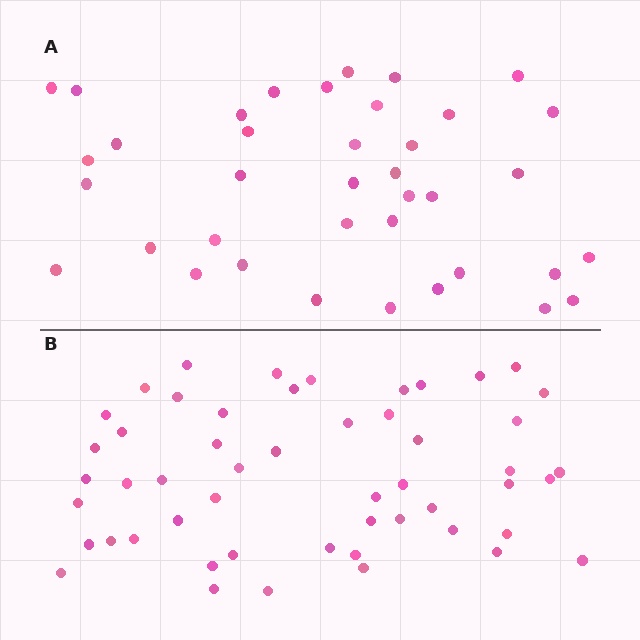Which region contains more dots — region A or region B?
Region B (the bottom region) has more dots.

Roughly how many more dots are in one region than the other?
Region B has approximately 15 more dots than region A.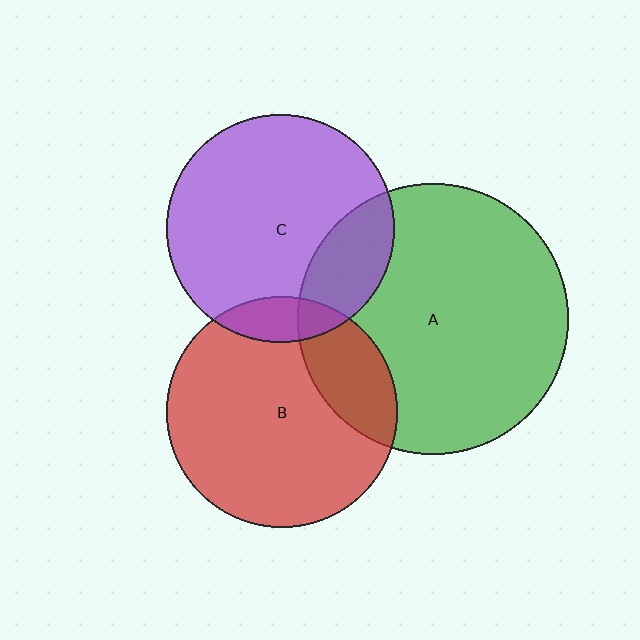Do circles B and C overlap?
Yes.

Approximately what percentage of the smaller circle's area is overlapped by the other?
Approximately 10%.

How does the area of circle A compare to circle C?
Approximately 1.4 times.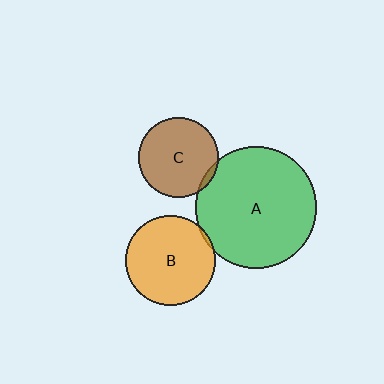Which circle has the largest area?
Circle A (green).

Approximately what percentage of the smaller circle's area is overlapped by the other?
Approximately 5%.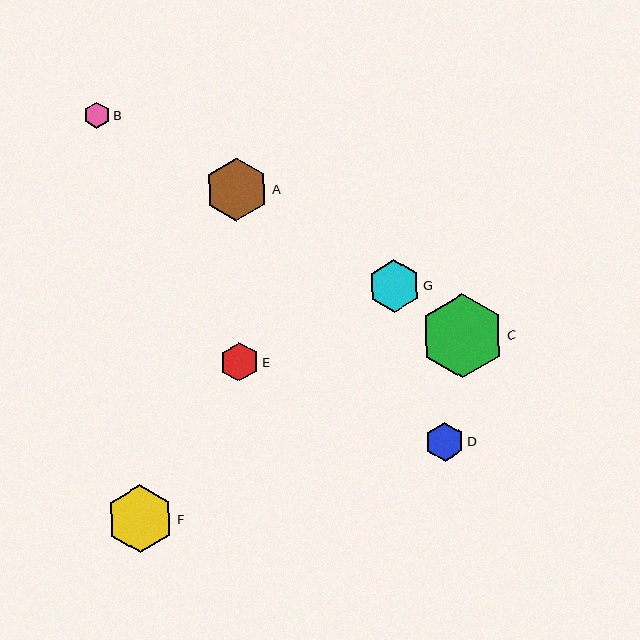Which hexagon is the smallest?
Hexagon B is the smallest with a size of approximately 26 pixels.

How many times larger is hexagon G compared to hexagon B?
Hexagon G is approximately 2.0 times the size of hexagon B.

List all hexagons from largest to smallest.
From largest to smallest: C, F, A, G, D, E, B.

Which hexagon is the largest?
Hexagon C is the largest with a size of approximately 84 pixels.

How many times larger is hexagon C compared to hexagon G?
Hexagon C is approximately 1.6 times the size of hexagon G.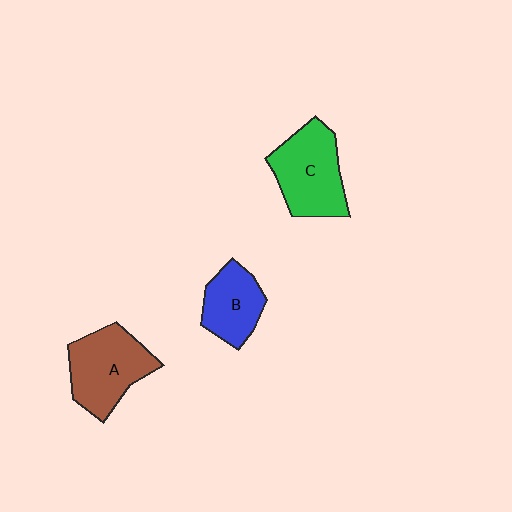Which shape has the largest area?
Shape C (green).